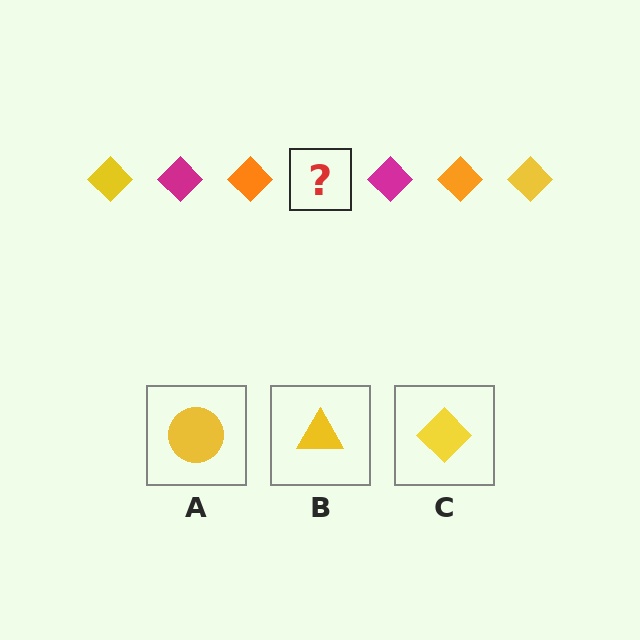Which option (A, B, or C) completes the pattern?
C.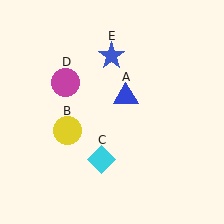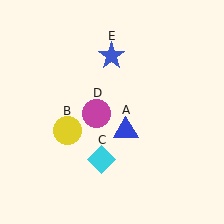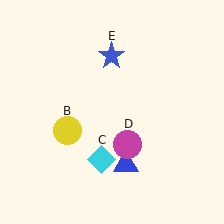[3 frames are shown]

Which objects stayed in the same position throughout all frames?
Yellow circle (object B) and cyan diamond (object C) and blue star (object E) remained stationary.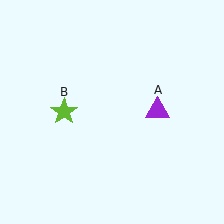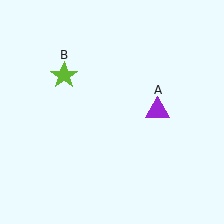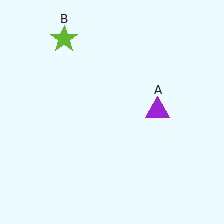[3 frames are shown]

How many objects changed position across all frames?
1 object changed position: lime star (object B).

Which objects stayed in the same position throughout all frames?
Purple triangle (object A) remained stationary.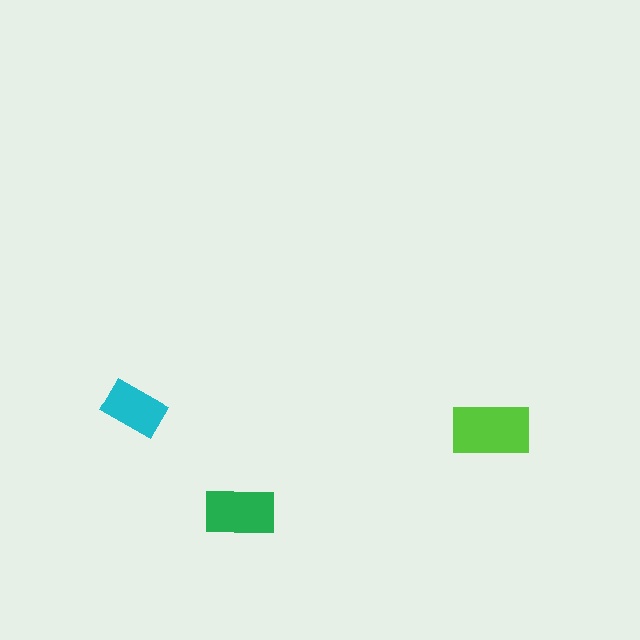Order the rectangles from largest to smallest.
the lime one, the green one, the cyan one.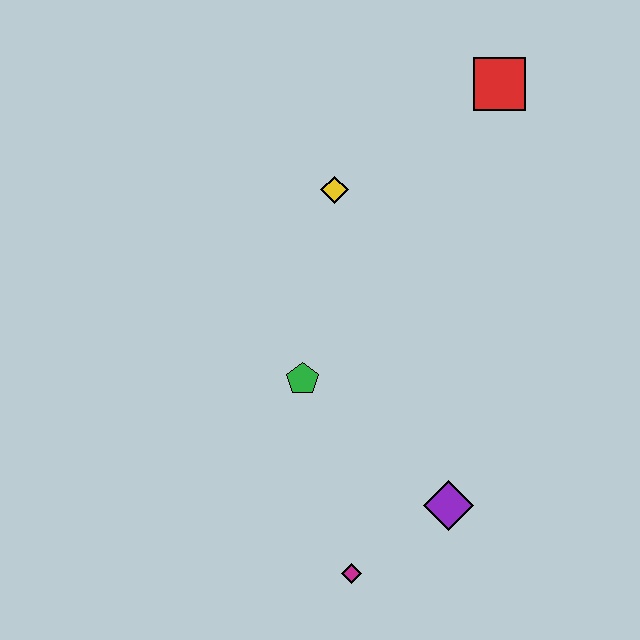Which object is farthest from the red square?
The magenta diamond is farthest from the red square.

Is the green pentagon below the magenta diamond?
No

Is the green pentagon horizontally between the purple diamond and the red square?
No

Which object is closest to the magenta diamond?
The purple diamond is closest to the magenta diamond.